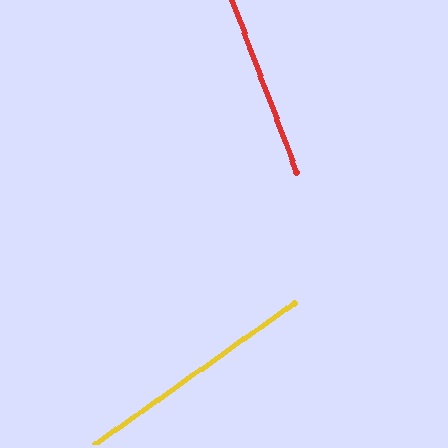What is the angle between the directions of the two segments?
Approximately 75 degrees.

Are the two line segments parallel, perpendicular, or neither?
Neither parallel nor perpendicular — they differ by about 75°.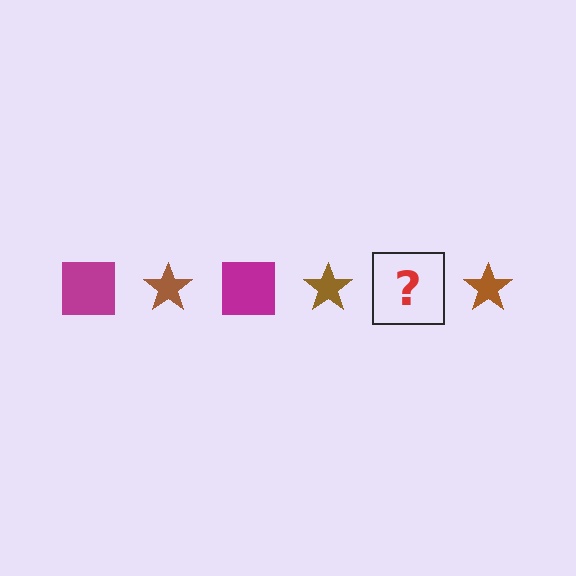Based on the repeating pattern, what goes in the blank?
The blank should be a magenta square.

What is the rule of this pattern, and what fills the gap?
The rule is that the pattern alternates between magenta square and brown star. The gap should be filled with a magenta square.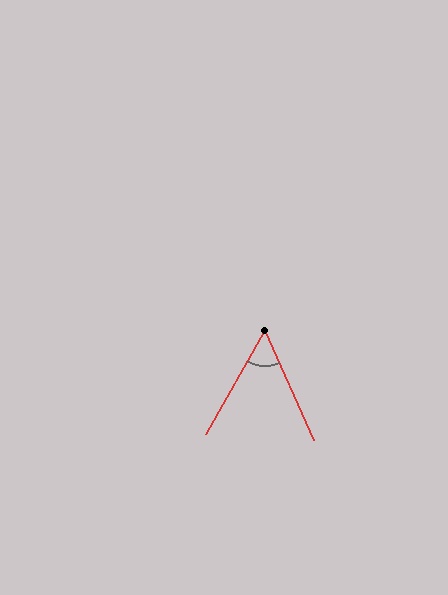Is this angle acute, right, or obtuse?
It is acute.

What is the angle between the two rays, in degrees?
Approximately 54 degrees.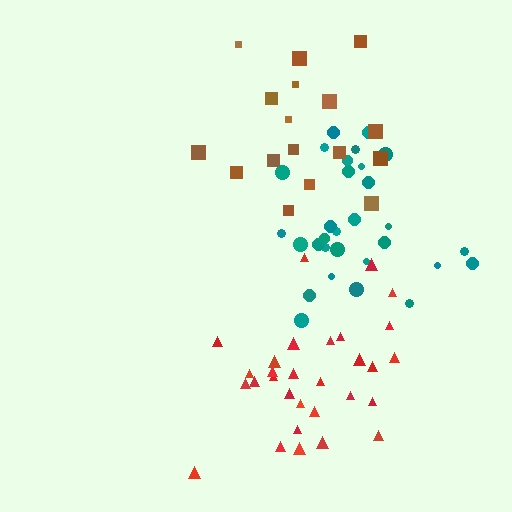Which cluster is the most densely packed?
Red.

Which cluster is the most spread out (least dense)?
Brown.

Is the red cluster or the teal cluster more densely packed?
Red.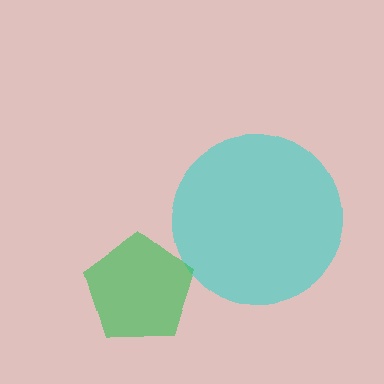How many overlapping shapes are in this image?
There are 2 overlapping shapes in the image.